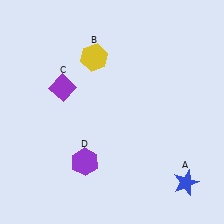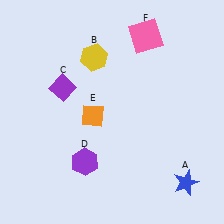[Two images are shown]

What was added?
An orange diamond (E), a pink square (F) were added in Image 2.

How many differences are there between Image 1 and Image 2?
There are 2 differences between the two images.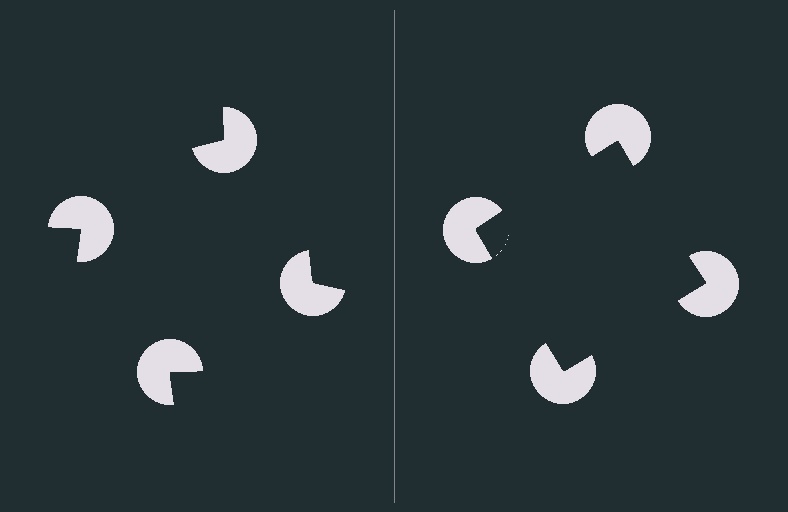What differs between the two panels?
The pac-man discs are positioned identically on both sides; only the wedge orientations differ. On the right they align to a square; on the left they are misaligned.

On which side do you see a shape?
An illusory square appears on the right side. On the left side the wedge cuts are rotated, so no coherent shape forms.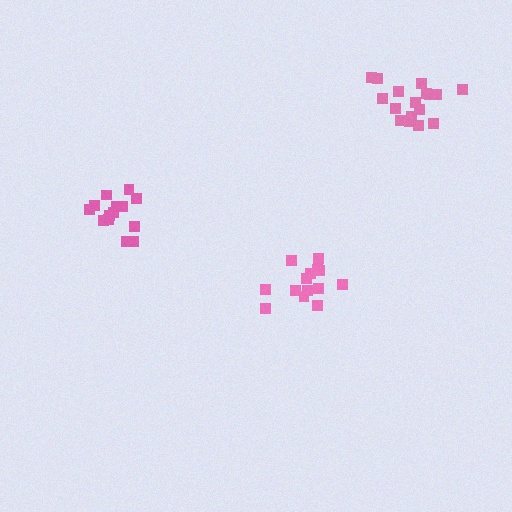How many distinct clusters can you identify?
There are 3 distinct clusters.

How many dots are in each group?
Group 1: 14 dots, Group 2: 14 dots, Group 3: 17 dots (45 total).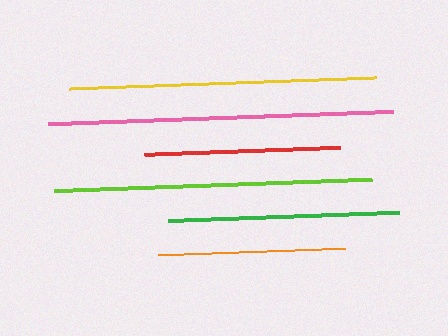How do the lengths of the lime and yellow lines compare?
The lime and yellow lines are approximately the same length.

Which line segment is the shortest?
The orange line is the shortest at approximately 187 pixels.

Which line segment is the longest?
The pink line is the longest at approximately 345 pixels.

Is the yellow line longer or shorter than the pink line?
The pink line is longer than the yellow line.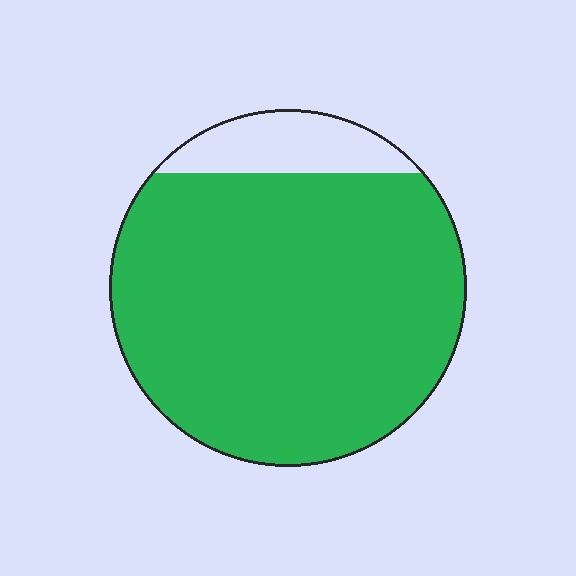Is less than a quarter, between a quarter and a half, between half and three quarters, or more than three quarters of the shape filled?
More than three quarters.